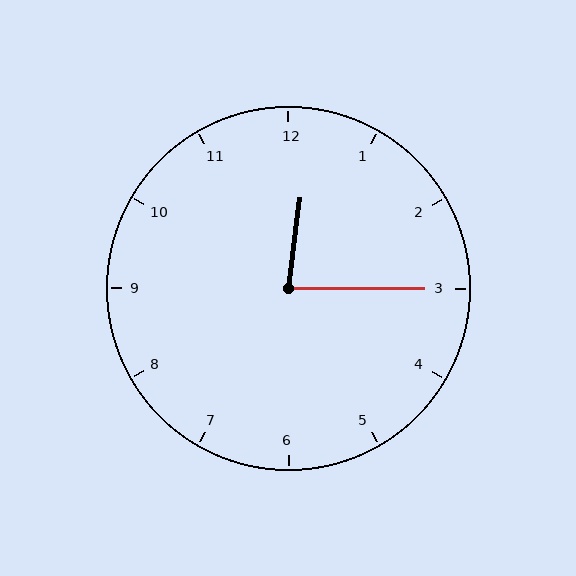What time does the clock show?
12:15.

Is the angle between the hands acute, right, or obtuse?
It is acute.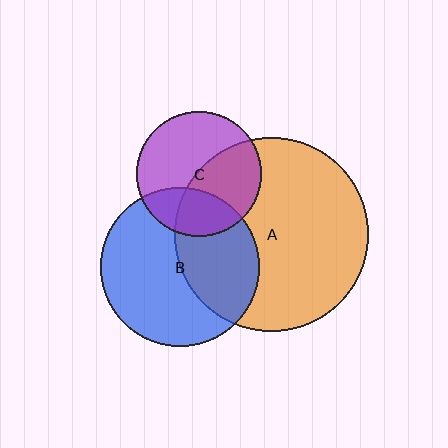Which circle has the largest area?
Circle A (orange).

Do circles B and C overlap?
Yes.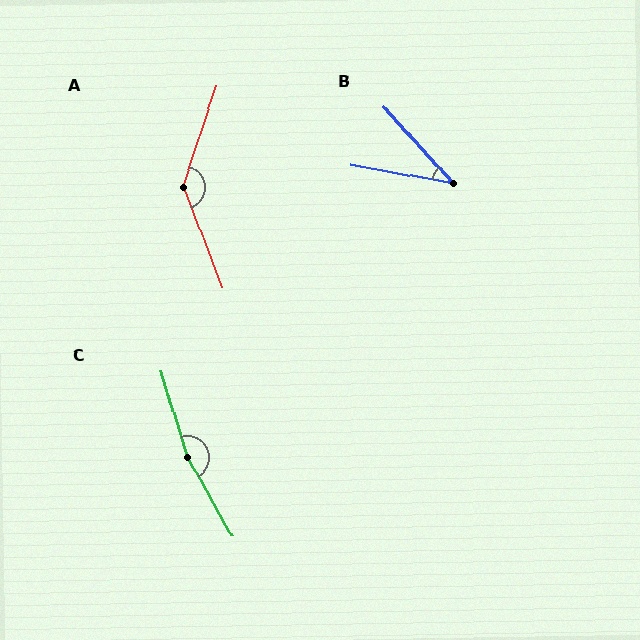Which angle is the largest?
C, at approximately 167 degrees.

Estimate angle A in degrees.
Approximately 140 degrees.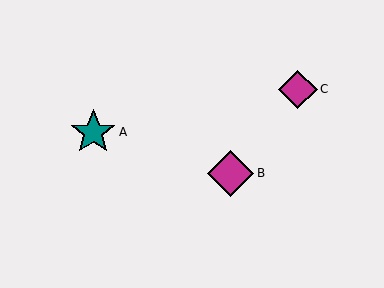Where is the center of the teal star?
The center of the teal star is at (93, 132).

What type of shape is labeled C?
Shape C is a magenta diamond.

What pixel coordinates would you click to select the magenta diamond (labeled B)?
Click at (231, 173) to select the magenta diamond B.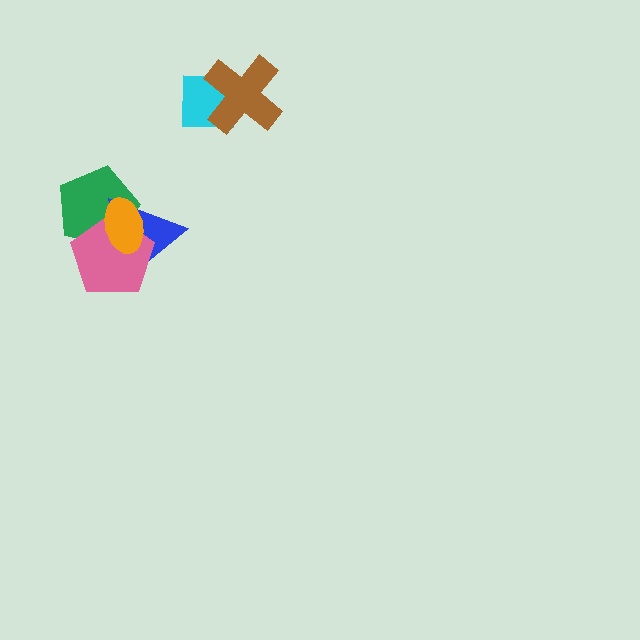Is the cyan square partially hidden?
Yes, it is partially covered by another shape.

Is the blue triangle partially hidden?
Yes, it is partially covered by another shape.